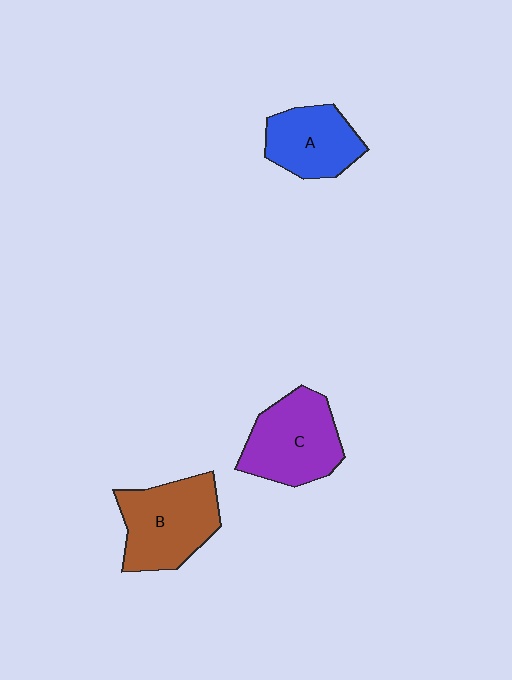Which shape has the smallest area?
Shape A (blue).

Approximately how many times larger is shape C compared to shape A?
Approximately 1.3 times.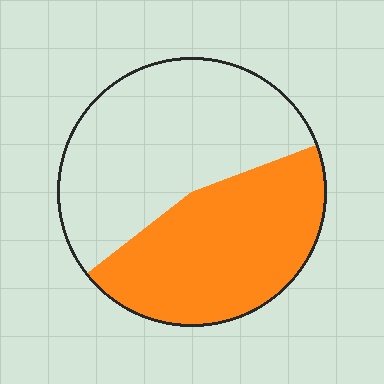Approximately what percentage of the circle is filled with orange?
Approximately 45%.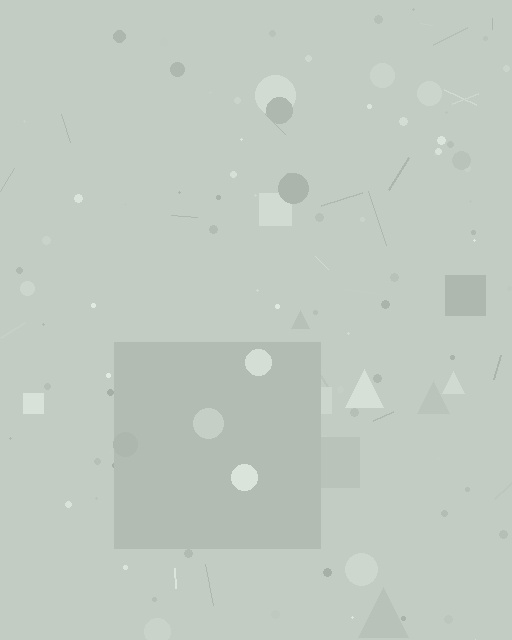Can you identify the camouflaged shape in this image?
The camouflaged shape is a square.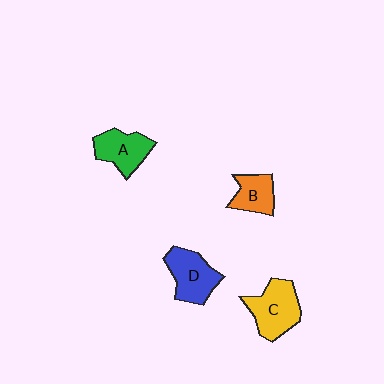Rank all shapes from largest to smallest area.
From largest to smallest: C (yellow), D (blue), A (green), B (orange).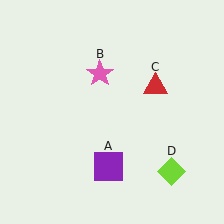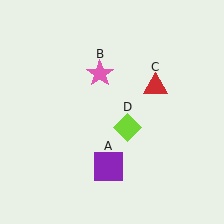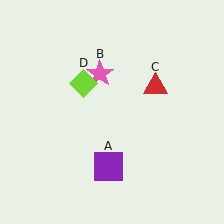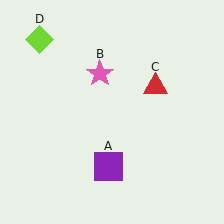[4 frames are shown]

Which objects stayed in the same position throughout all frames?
Purple square (object A) and pink star (object B) and red triangle (object C) remained stationary.